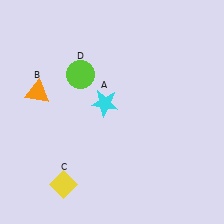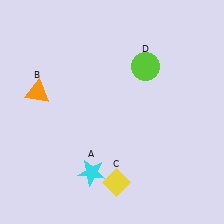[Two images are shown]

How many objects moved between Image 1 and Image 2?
3 objects moved between the two images.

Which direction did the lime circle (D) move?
The lime circle (D) moved right.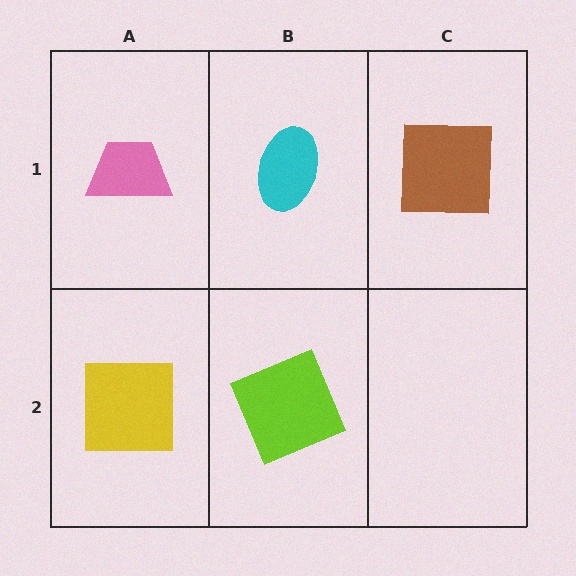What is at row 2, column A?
A yellow square.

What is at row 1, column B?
A cyan ellipse.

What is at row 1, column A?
A pink trapezoid.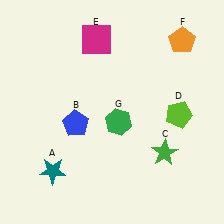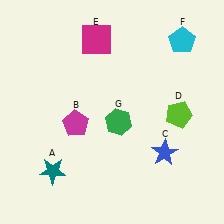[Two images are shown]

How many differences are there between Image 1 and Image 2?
There are 3 differences between the two images.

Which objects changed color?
B changed from blue to magenta. C changed from green to blue. F changed from orange to cyan.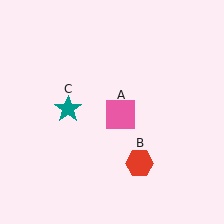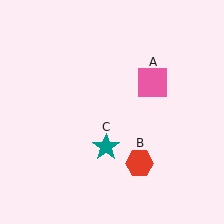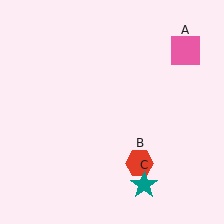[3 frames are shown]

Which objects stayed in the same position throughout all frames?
Red hexagon (object B) remained stationary.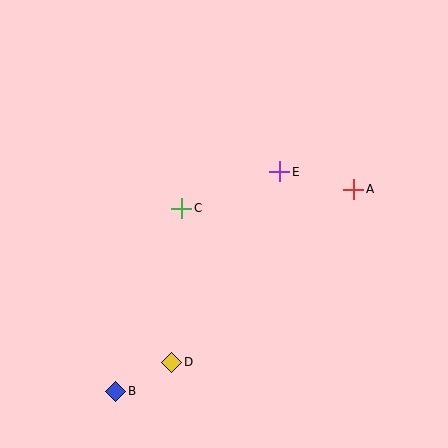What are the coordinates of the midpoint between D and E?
The midpoint between D and E is at (226, 267).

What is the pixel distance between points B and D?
The distance between B and D is 63 pixels.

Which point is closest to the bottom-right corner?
Point A is closest to the bottom-right corner.